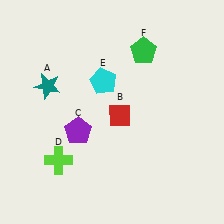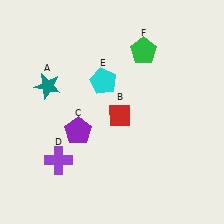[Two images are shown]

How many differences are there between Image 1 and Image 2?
There is 1 difference between the two images.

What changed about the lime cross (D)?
In Image 1, D is lime. In Image 2, it changed to purple.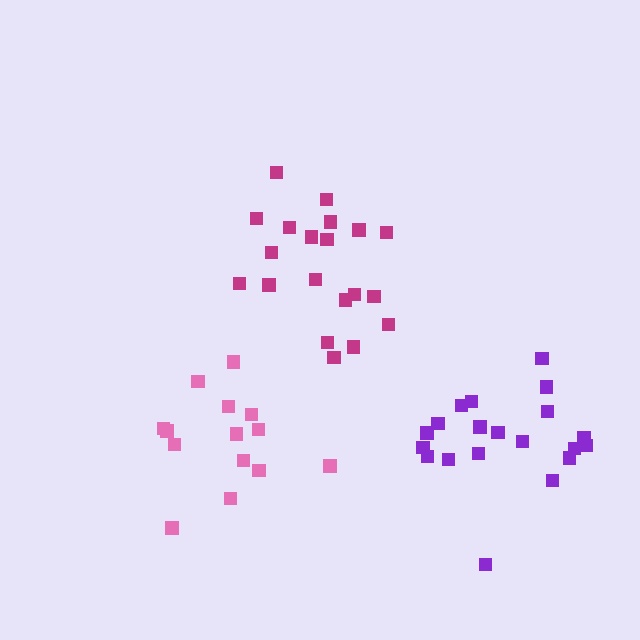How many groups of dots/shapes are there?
There are 3 groups.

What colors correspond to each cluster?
The clusters are colored: magenta, pink, purple.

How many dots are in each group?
Group 1: 20 dots, Group 2: 14 dots, Group 3: 20 dots (54 total).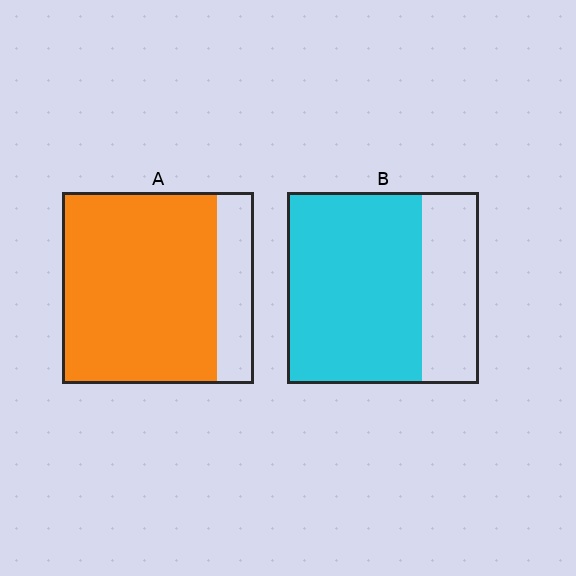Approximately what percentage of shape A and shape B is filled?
A is approximately 80% and B is approximately 70%.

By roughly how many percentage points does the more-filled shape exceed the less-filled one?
By roughly 10 percentage points (A over B).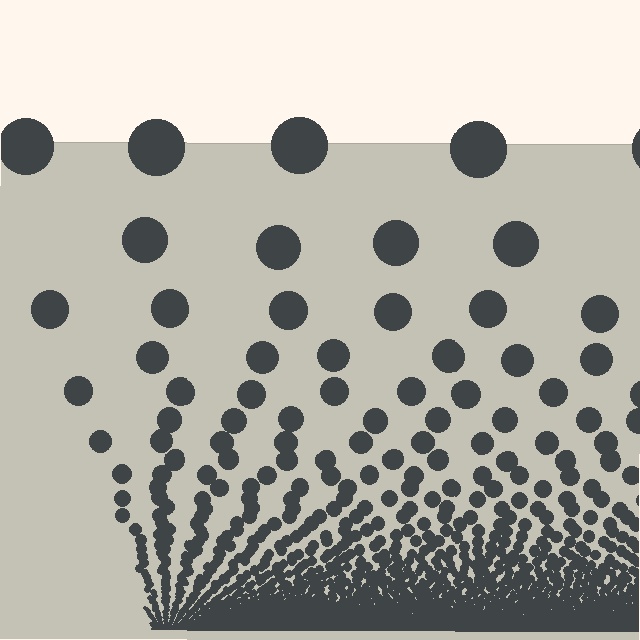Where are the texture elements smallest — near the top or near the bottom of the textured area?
Near the bottom.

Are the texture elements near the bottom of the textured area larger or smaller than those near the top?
Smaller. The gradient is inverted — elements near the bottom are smaller and denser.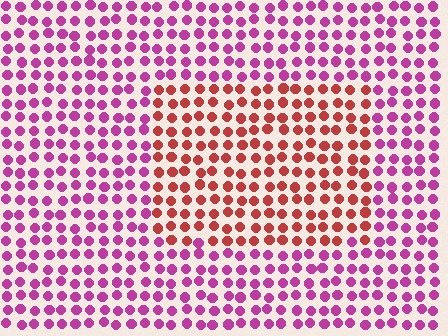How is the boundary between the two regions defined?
The boundary is defined purely by a slight shift in hue (about 46 degrees). Spacing, size, and orientation are identical on both sides.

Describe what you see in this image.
The image is filled with small magenta elements in a uniform arrangement. A rectangle-shaped region is visible where the elements are tinted to a slightly different hue, forming a subtle color boundary.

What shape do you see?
I see a rectangle.